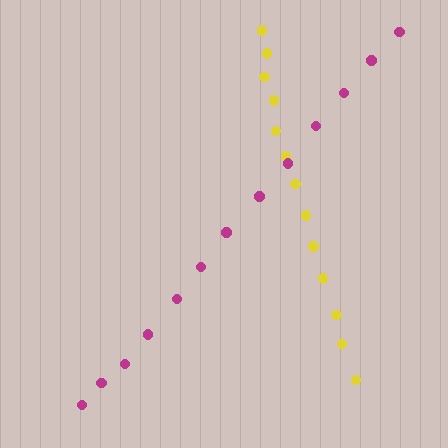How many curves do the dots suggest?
There are 2 distinct paths.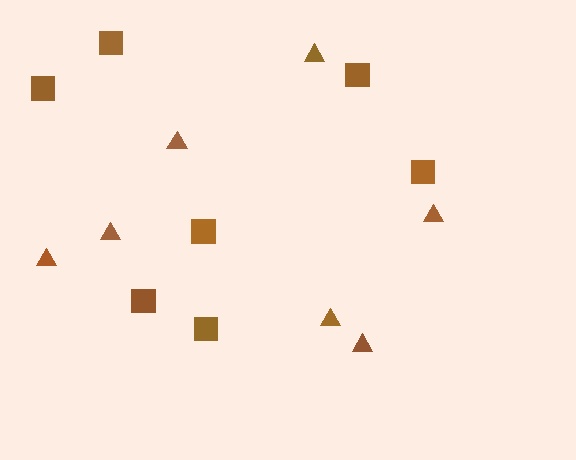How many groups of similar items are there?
There are 2 groups: one group of triangles (7) and one group of squares (7).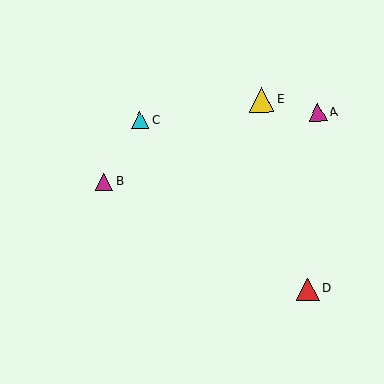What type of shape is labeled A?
Shape A is a magenta triangle.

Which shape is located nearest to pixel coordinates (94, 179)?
The magenta triangle (labeled B) at (104, 181) is nearest to that location.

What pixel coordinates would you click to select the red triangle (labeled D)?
Click at (308, 289) to select the red triangle D.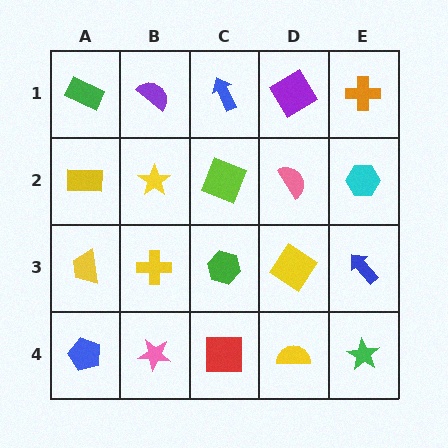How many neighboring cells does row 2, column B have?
4.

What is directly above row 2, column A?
A green rectangle.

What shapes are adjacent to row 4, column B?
A yellow cross (row 3, column B), a blue pentagon (row 4, column A), a red square (row 4, column C).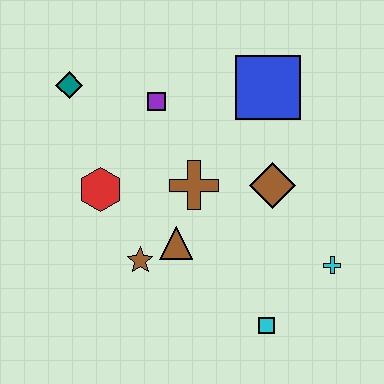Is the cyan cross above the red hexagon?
No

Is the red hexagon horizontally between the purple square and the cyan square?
No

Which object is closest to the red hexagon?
The brown star is closest to the red hexagon.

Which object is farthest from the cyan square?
The teal diamond is farthest from the cyan square.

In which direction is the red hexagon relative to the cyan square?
The red hexagon is to the left of the cyan square.